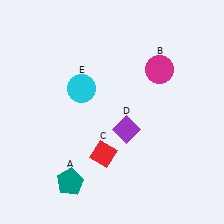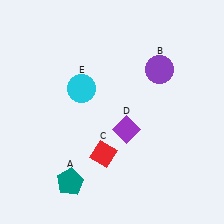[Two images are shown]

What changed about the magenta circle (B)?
In Image 1, B is magenta. In Image 2, it changed to purple.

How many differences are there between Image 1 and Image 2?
There is 1 difference between the two images.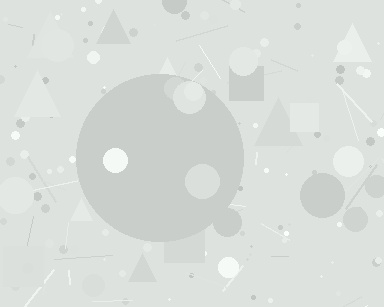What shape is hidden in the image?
A circle is hidden in the image.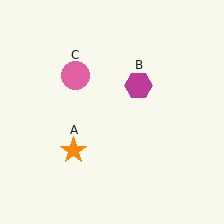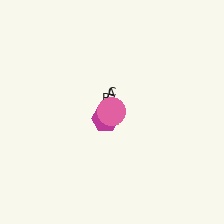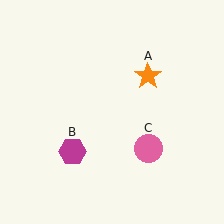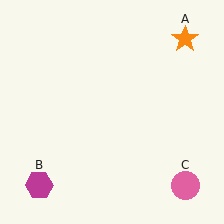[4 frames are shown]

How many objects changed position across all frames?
3 objects changed position: orange star (object A), magenta hexagon (object B), pink circle (object C).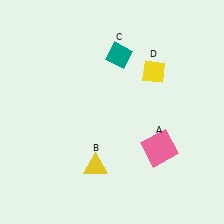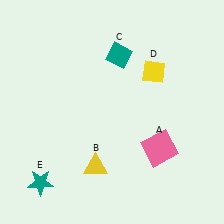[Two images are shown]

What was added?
A teal star (E) was added in Image 2.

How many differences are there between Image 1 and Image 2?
There is 1 difference between the two images.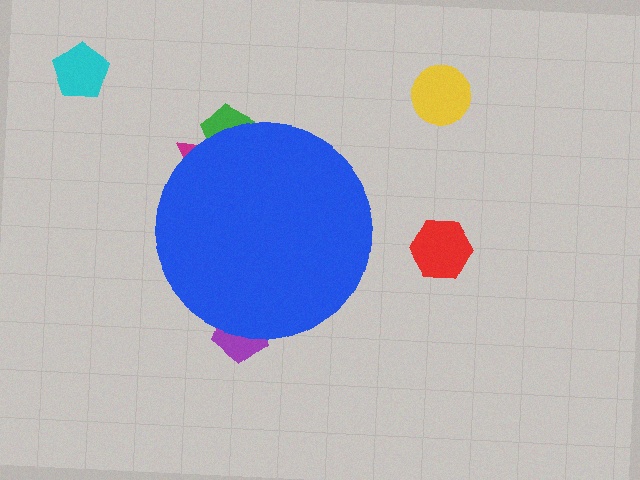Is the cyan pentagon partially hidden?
No, the cyan pentagon is fully visible.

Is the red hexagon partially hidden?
No, the red hexagon is fully visible.